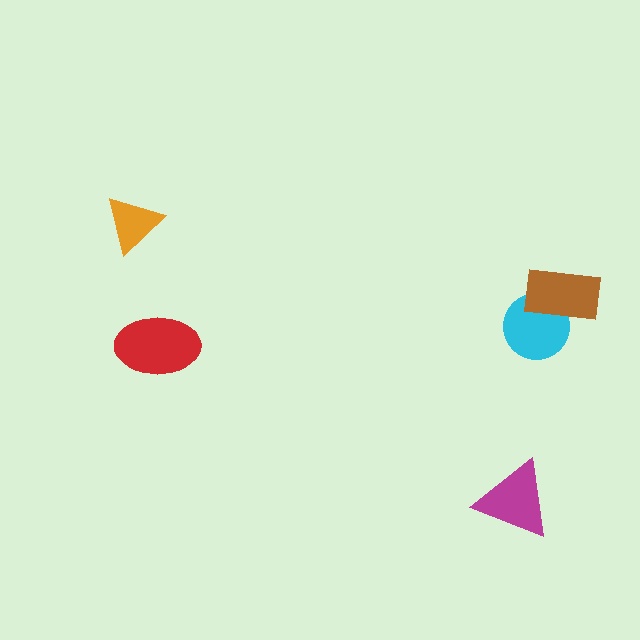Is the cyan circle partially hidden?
Yes, it is partially covered by another shape.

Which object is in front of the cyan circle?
The brown rectangle is in front of the cyan circle.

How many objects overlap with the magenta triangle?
0 objects overlap with the magenta triangle.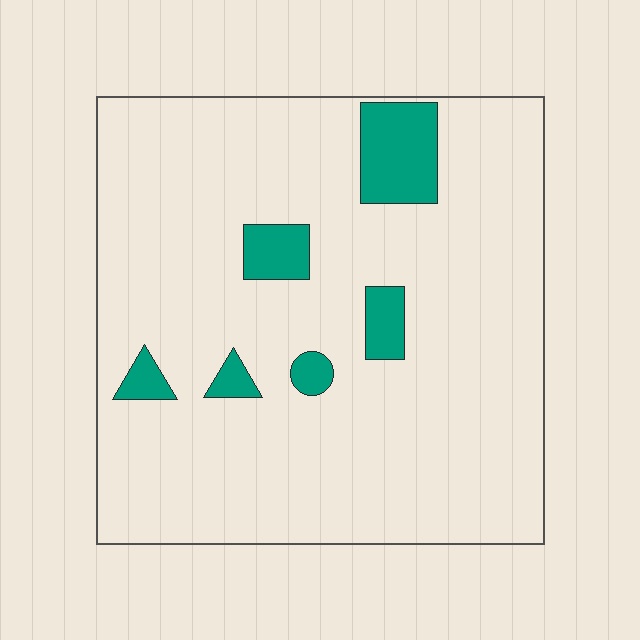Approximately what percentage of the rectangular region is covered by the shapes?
Approximately 10%.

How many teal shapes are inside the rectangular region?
6.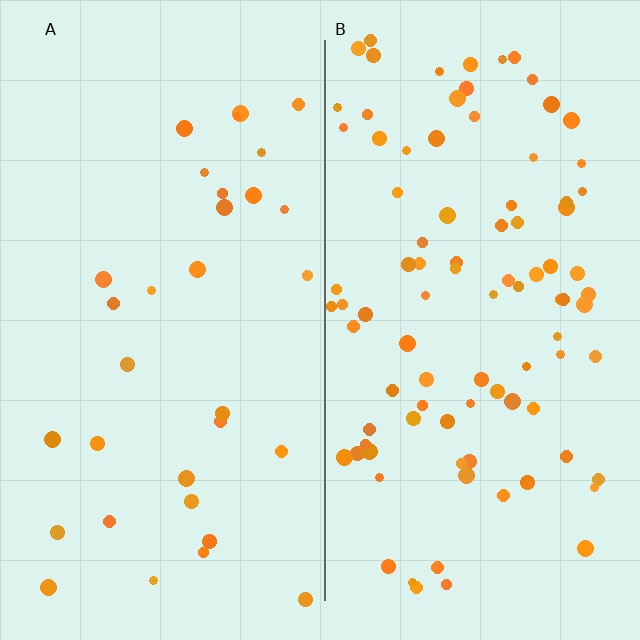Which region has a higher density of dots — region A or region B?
B (the right).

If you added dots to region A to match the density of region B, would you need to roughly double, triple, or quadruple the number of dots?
Approximately triple.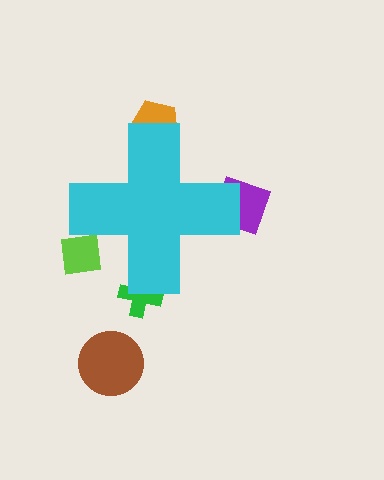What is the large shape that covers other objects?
A cyan cross.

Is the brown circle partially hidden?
No, the brown circle is fully visible.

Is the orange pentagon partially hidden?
Yes, the orange pentagon is partially hidden behind the cyan cross.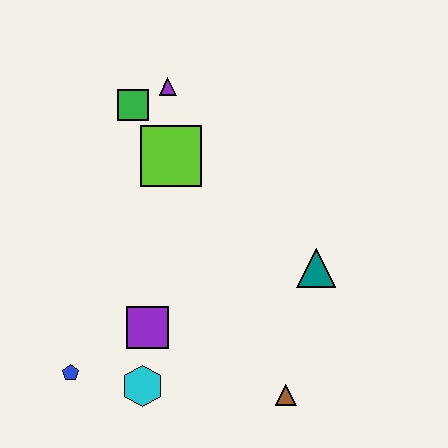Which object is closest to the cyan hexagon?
The purple square is closest to the cyan hexagon.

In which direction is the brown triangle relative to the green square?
The brown triangle is below the green square.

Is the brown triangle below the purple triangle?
Yes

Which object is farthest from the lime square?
The brown triangle is farthest from the lime square.